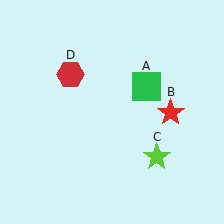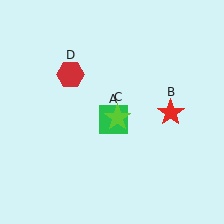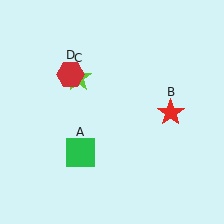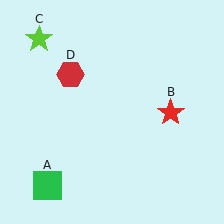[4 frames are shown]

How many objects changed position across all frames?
2 objects changed position: green square (object A), lime star (object C).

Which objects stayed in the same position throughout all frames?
Red star (object B) and red hexagon (object D) remained stationary.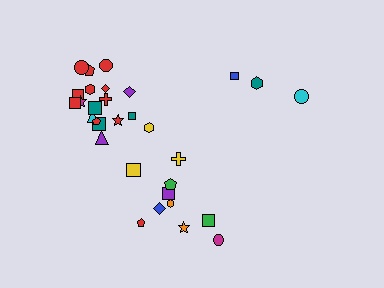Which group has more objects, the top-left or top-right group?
The top-left group.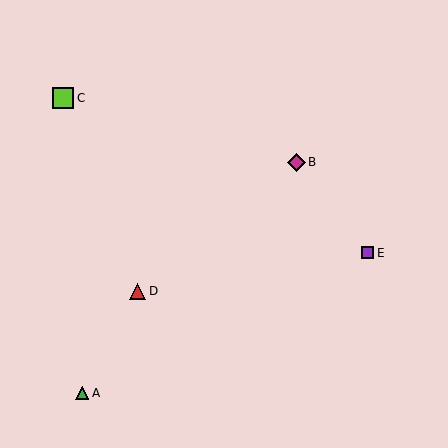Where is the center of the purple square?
The center of the purple square is at (367, 253).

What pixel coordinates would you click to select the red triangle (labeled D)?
Click at (138, 291) to select the red triangle D.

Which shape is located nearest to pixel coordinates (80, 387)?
The green triangle (labeled A) at (82, 393) is nearest to that location.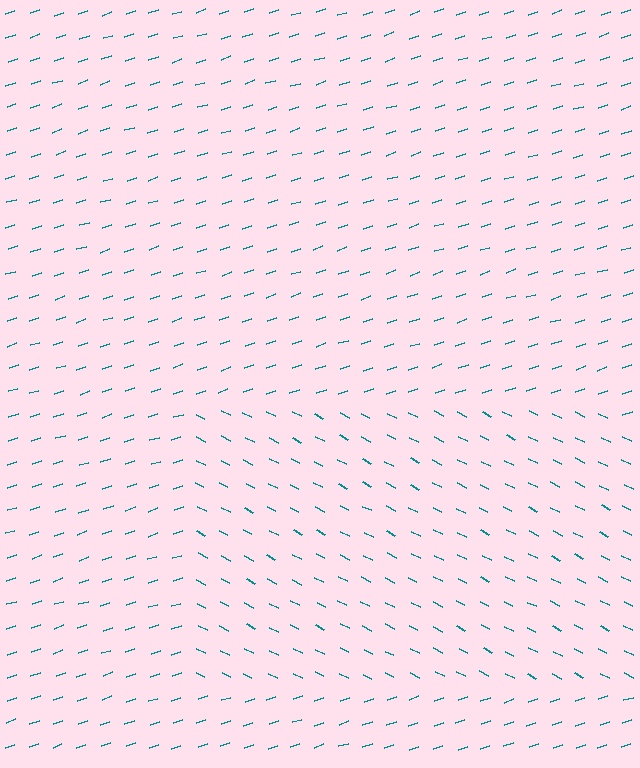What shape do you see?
I see a rectangle.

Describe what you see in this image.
The image is filled with small teal line segments. A rectangle region in the image has lines oriented differently from the surrounding lines, creating a visible texture boundary.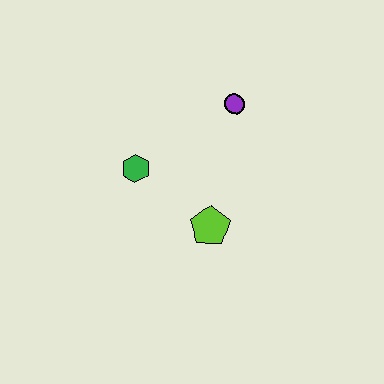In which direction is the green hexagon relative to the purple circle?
The green hexagon is to the left of the purple circle.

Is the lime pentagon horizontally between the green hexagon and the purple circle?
Yes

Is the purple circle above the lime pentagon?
Yes